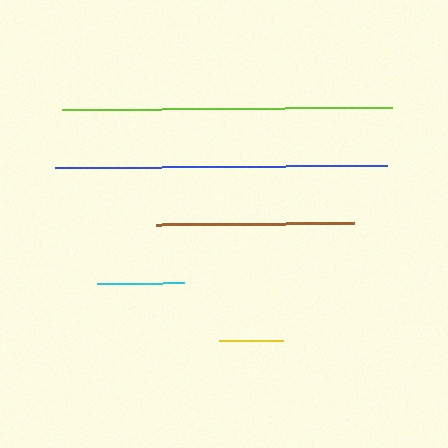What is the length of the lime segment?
The lime segment is approximately 330 pixels long.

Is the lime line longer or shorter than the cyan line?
The lime line is longer than the cyan line.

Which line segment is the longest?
The blue line is the longest at approximately 331 pixels.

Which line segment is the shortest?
The yellow line is the shortest at approximately 64 pixels.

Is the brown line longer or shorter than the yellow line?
The brown line is longer than the yellow line.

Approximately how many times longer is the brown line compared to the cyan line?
The brown line is approximately 2.3 times the length of the cyan line.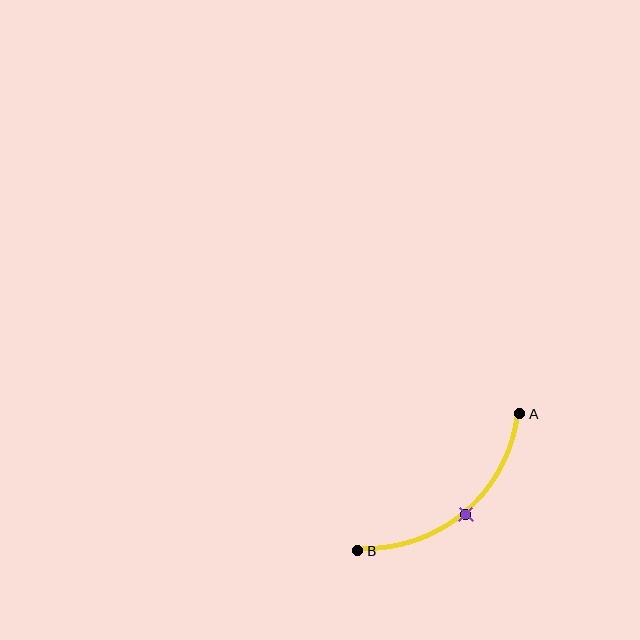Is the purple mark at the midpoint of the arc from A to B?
Yes. The purple mark lies on the arc at equal arc-length from both A and B — it is the arc midpoint.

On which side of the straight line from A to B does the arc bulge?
The arc bulges below and to the right of the straight line connecting A and B.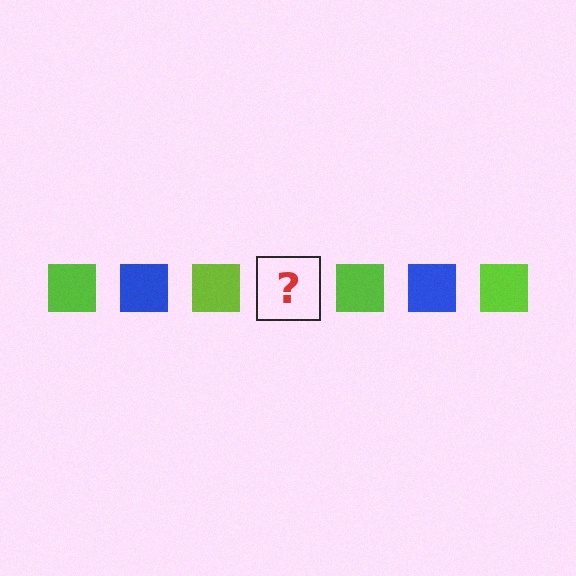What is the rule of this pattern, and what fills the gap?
The rule is that the pattern cycles through lime, blue squares. The gap should be filled with a blue square.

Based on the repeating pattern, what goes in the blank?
The blank should be a blue square.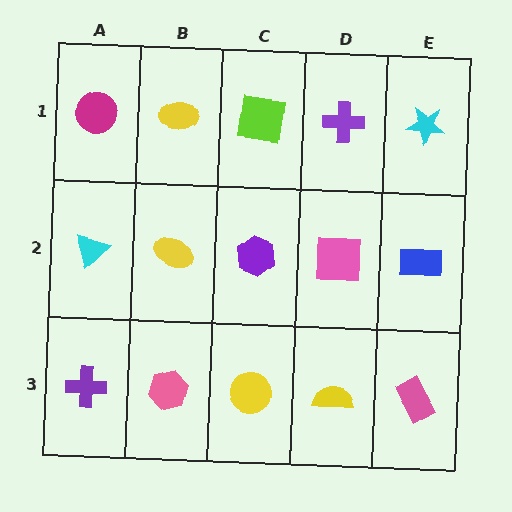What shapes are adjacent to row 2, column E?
A cyan star (row 1, column E), a pink rectangle (row 3, column E), a pink square (row 2, column D).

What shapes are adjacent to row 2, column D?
A purple cross (row 1, column D), a yellow semicircle (row 3, column D), a purple hexagon (row 2, column C), a blue rectangle (row 2, column E).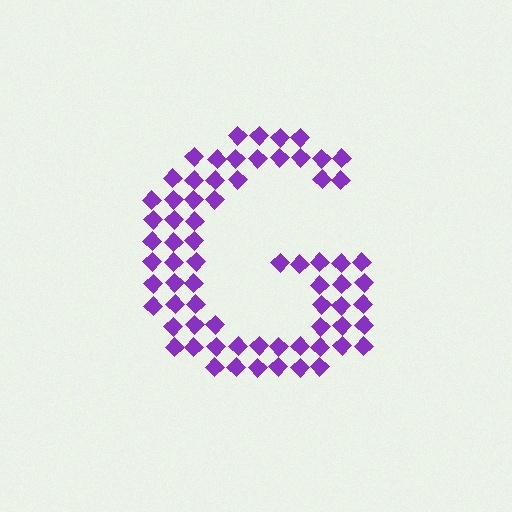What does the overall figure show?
The overall figure shows the letter G.